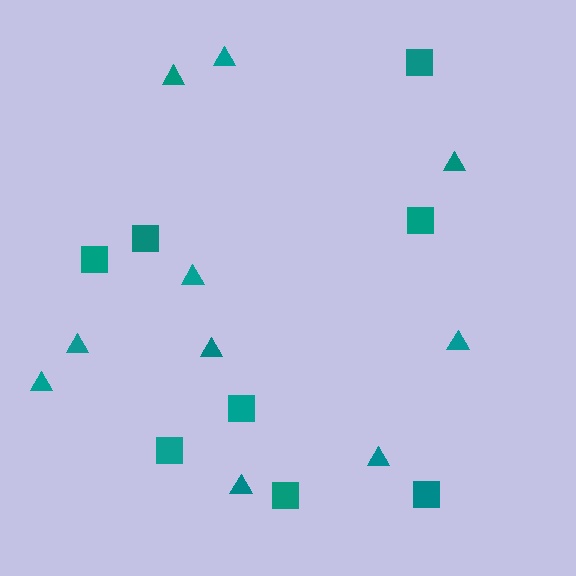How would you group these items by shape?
There are 2 groups: one group of squares (8) and one group of triangles (10).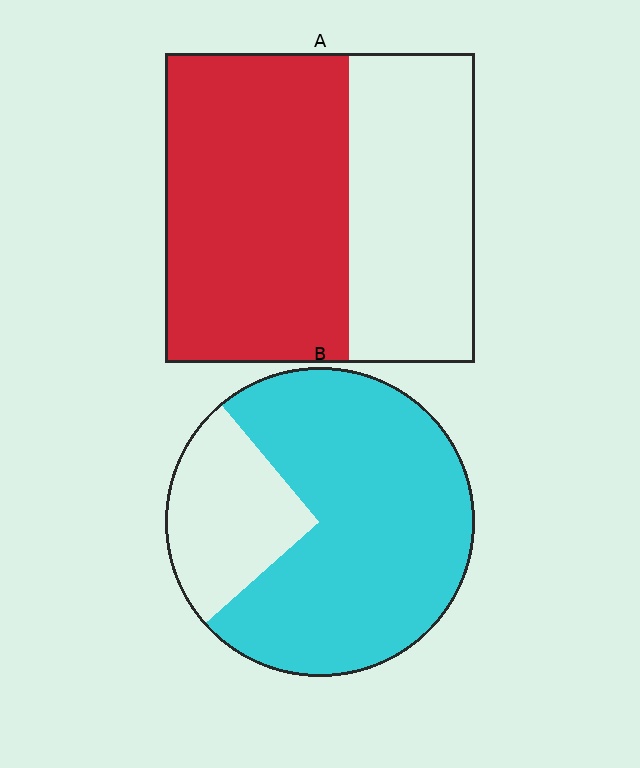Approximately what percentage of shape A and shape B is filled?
A is approximately 60% and B is approximately 75%.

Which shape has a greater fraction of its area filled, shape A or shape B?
Shape B.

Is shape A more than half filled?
Yes.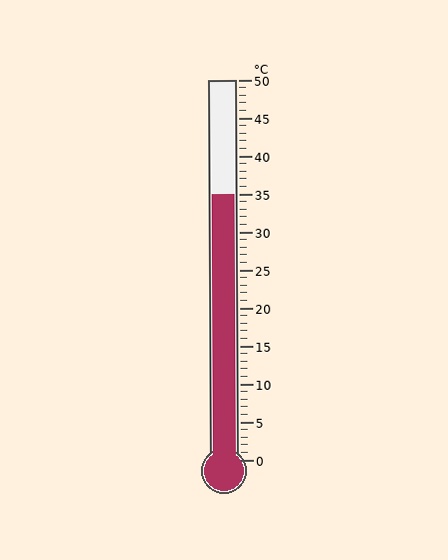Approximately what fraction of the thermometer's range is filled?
The thermometer is filled to approximately 70% of its range.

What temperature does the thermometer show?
The thermometer shows approximately 35°C.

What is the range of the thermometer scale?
The thermometer scale ranges from 0°C to 50°C.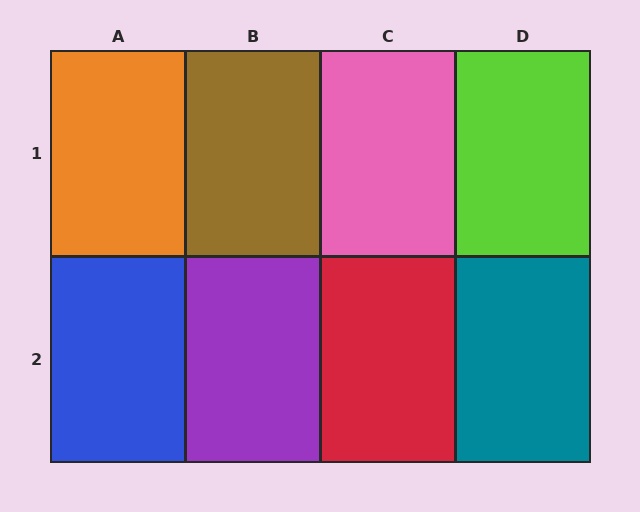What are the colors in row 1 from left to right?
Orange, brown, pink, lime.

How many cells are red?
1 cell is red.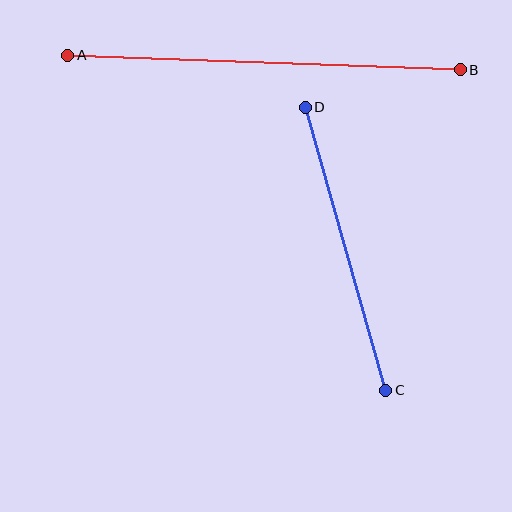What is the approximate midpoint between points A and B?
The midpoint is at approximately (264, 63) pixels.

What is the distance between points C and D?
The distance is approximately 294 pixels.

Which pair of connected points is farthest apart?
Points A and B are farthest apart.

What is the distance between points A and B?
The distance is approximately 393 pixels.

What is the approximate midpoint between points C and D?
The midpoint is at approximately (346, 249) pixels.